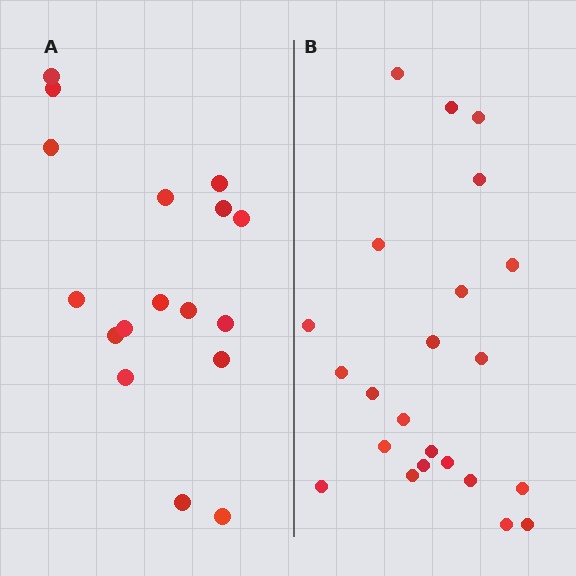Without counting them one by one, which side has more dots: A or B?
Region B (the right region) has more dots.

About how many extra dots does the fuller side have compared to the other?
Region B has about 6 more dots than region A.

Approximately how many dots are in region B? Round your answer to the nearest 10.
About 20 dots. (The exact count is 23, which rounds to 20.)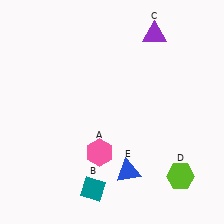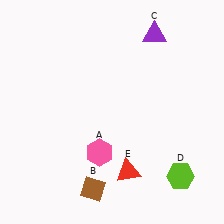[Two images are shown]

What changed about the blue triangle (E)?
In Image 1, E is blue. In Image 2, it changed to red.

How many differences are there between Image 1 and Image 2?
There are 2 differences between the two images.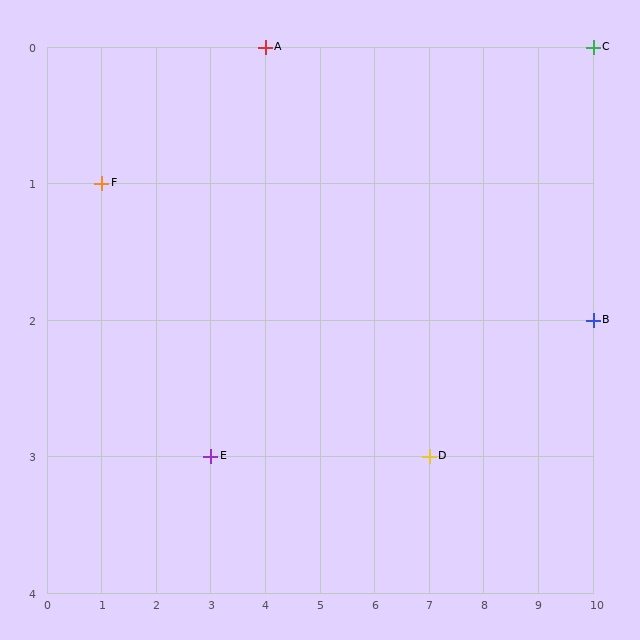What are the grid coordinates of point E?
Point E is at grid coordinates (3, 3).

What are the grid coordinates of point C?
Point C is at grid coordinates (10, 0).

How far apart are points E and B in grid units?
Points E and B are 7 columns and 1 row apart (about 7.1 grid units diagonally).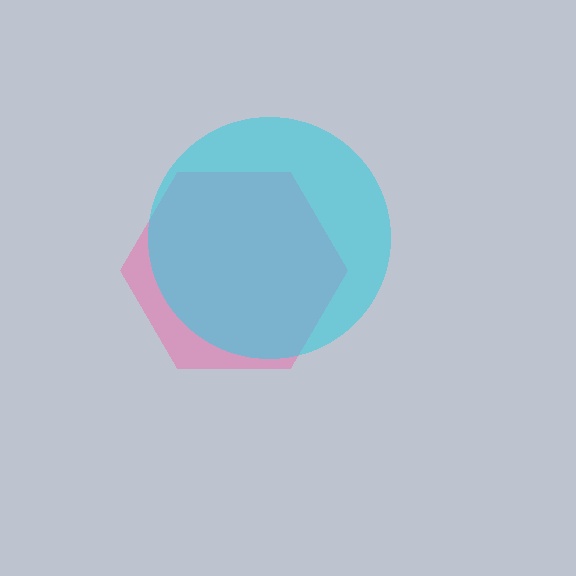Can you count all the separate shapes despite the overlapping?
Yes, there are 2 separate shapes.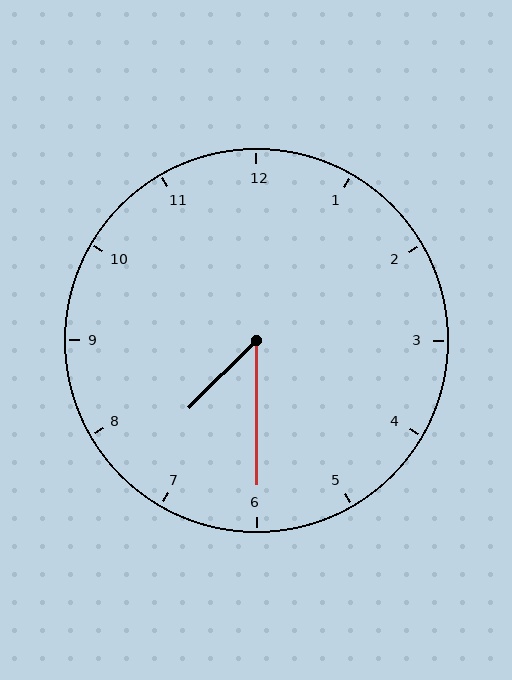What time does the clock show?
7:30.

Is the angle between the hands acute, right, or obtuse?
It is acute.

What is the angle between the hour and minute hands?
Approximately 45 degrees.